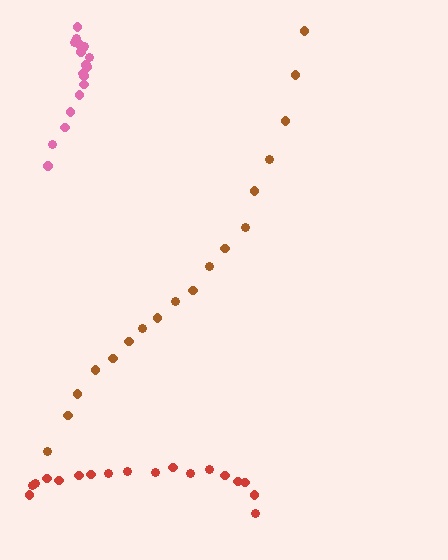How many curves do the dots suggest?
There are 3 distinct paths.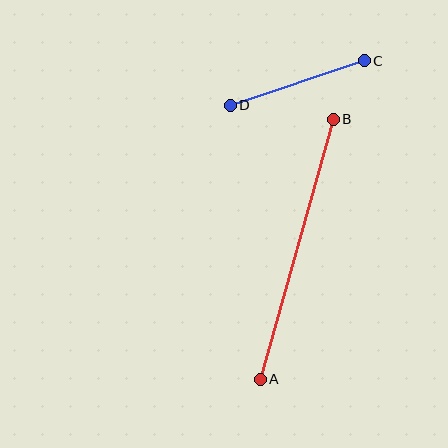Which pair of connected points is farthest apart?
Points A and B are farthest apart.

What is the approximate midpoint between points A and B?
The midpoint is at approximately (297, 249) pixels.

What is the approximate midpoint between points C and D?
The midpoint is at approximately (297, 83) pixels.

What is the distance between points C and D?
The distance is approximately 141 pixels.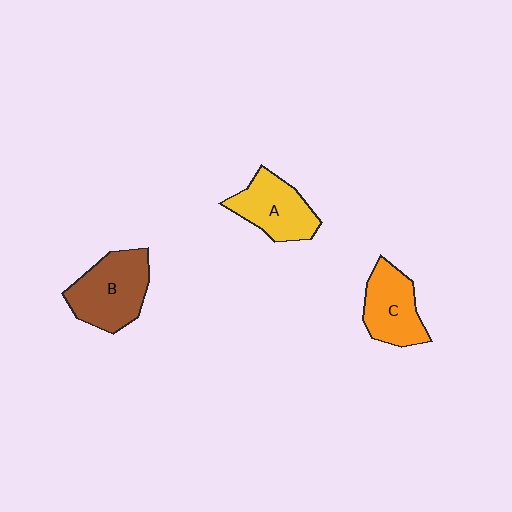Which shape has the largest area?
Shape B (brown).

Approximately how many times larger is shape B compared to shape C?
Approximately 1.3 times.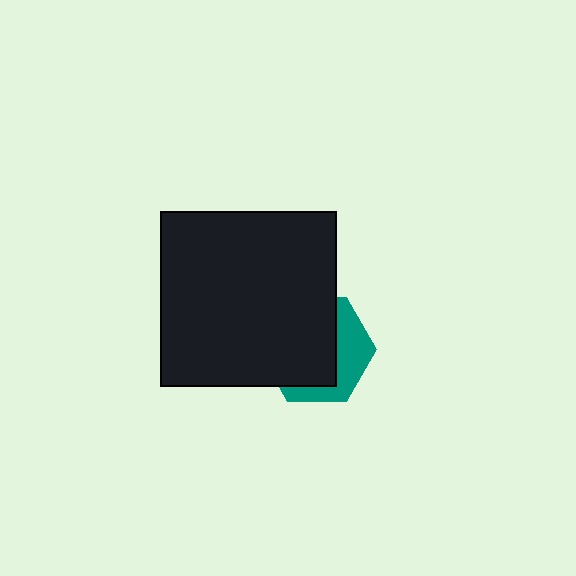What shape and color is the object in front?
The object in front is a black square.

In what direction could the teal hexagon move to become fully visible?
The teal hexagon could move toward the lower-right. That would shift it out from behind the black square entirely.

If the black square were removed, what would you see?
You would see the complete teal hexagon.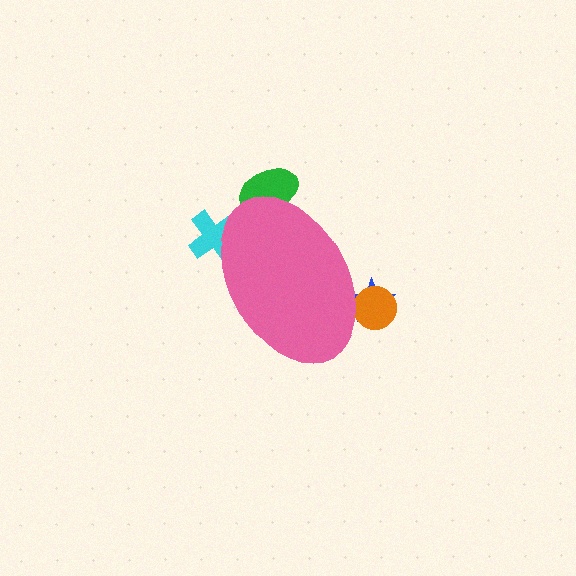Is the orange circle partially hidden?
Yes, the orange circle is partially hidden behind the pink ellipse.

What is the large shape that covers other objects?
A pink ellipse.